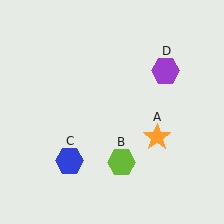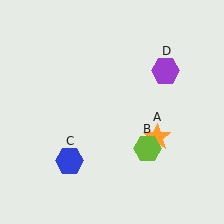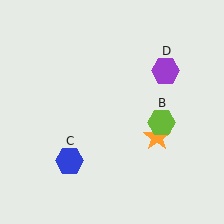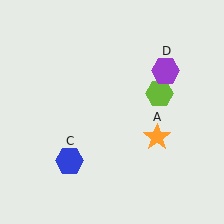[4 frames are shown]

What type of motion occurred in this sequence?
The lime hexagon (object B) rotated counterclockwise around the center of the scene.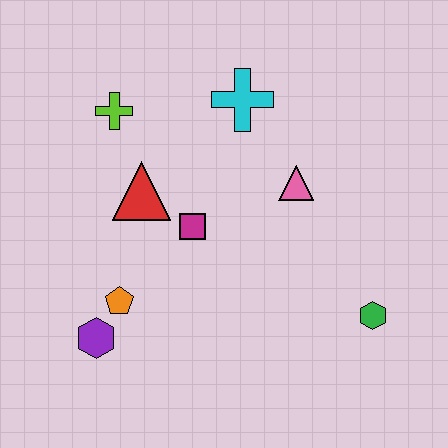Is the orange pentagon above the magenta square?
No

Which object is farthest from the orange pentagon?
The green hexagon is farthest from the orange pentagon.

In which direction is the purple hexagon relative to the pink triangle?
The purple hexagon is to the left of the pink triangle.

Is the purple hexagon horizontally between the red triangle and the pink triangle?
No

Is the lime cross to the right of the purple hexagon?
Yes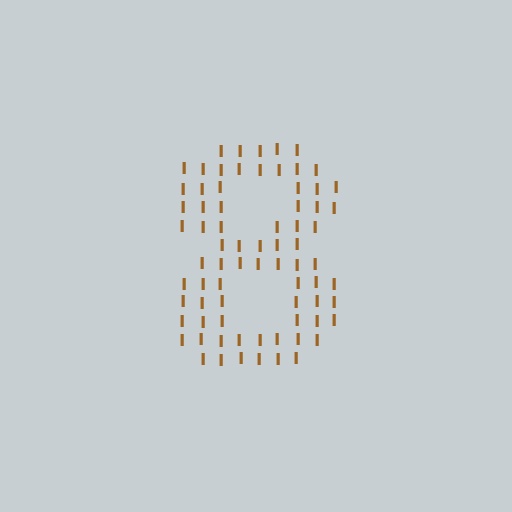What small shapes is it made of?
It is made of small letter I's.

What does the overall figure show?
The overall figure shows the digit 8.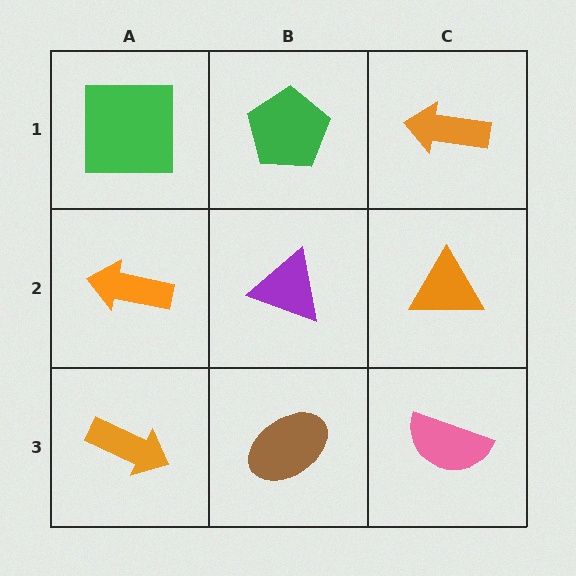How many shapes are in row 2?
3 shapes.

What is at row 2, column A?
An orange arrow.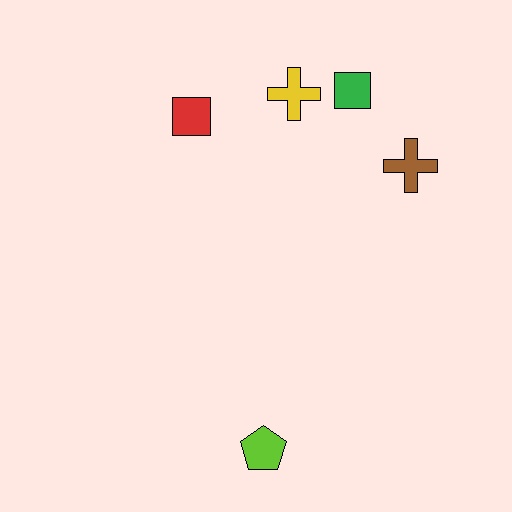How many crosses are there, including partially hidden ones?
There are 2 crosses.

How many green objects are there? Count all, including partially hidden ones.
There is 1 green object.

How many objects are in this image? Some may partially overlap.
There are 5 objects.